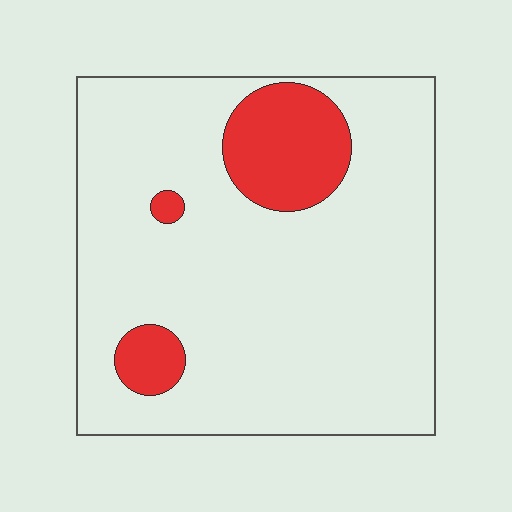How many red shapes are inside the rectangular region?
3.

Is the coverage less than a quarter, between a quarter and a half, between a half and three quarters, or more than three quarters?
Less than a quarter.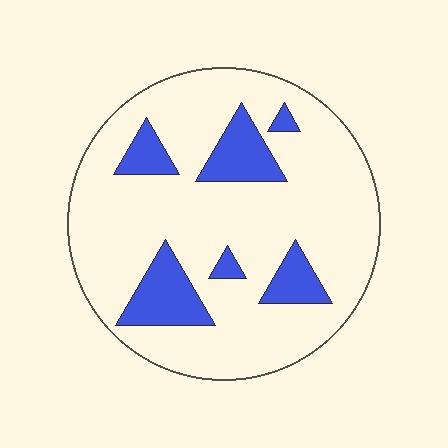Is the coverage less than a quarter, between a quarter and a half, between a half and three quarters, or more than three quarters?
Less than a quarter.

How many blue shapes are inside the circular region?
6.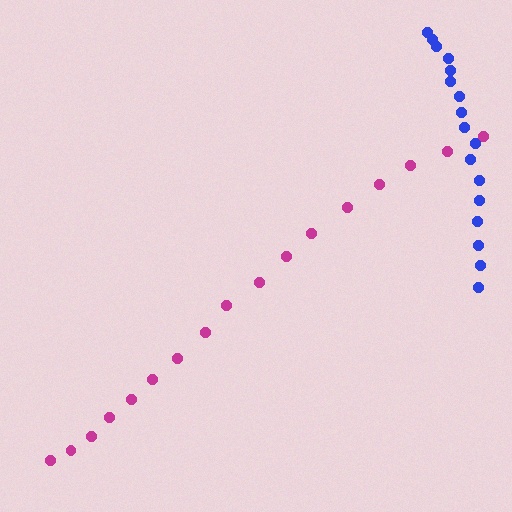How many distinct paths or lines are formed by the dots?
There are 2 distinct paths.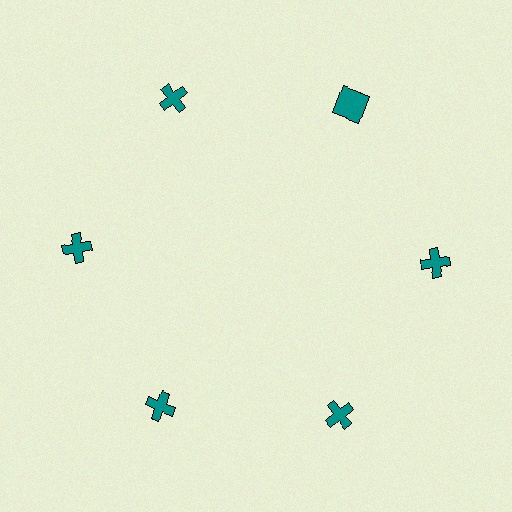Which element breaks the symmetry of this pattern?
The teal square at roughly the 1 o'clock position breaks the symmetry. All other shapes are teal crosses.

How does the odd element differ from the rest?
It has a different shape: square instead of cross.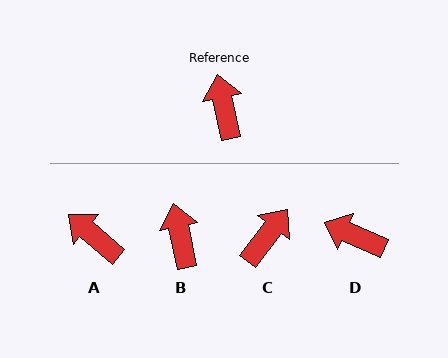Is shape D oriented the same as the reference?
No, it is off by about 55 degrees.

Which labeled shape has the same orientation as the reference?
B.